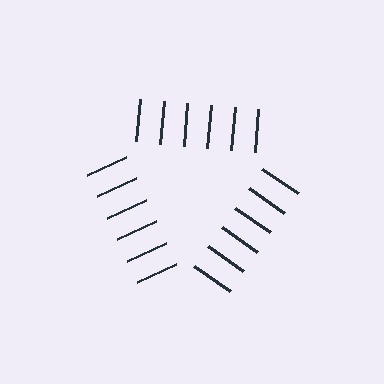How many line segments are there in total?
18 — 6 along each of the 3 edges.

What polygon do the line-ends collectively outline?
An illusory triangle — the line segments terminate on its edges but no continuous stroke is drawn.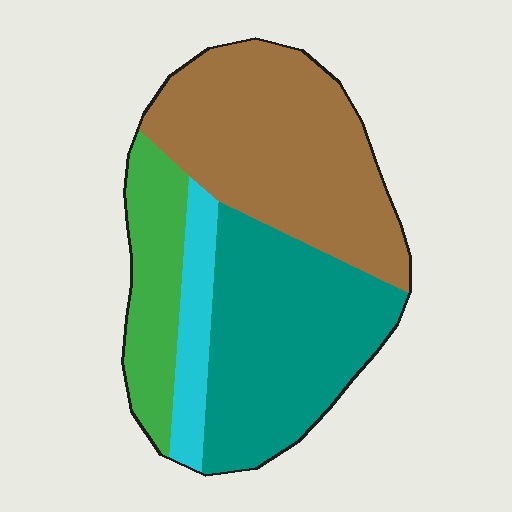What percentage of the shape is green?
Green takes up about one sixth (1/6) of the shape.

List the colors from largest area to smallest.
From largest to smallest: brown, teal, green, cyan.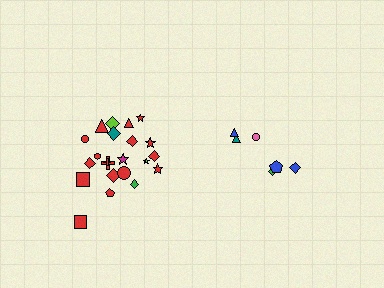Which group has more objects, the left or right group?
The left group.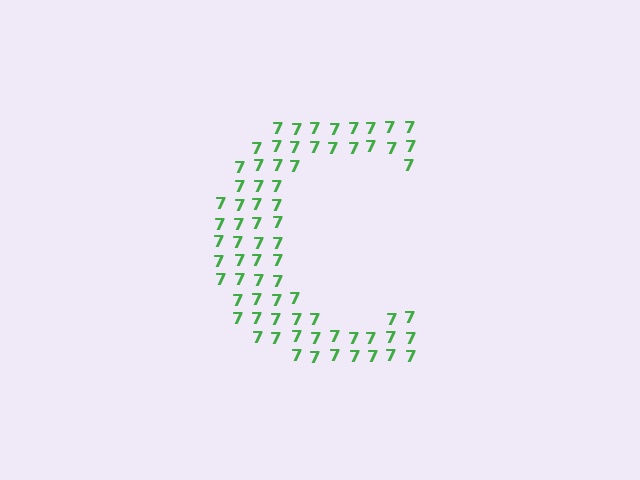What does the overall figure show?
The overall figure shows the letter C.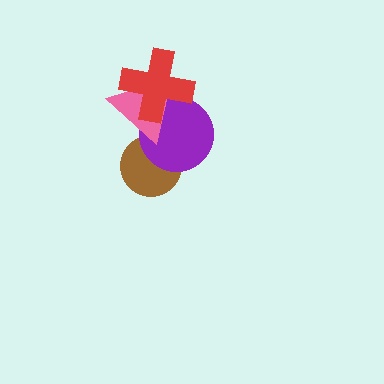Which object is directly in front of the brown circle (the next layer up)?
The purple circle is directly in front of the brown circle.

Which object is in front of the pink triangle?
The red cross is in front of the pink triangle.